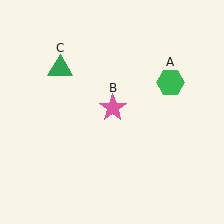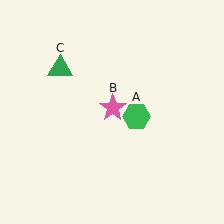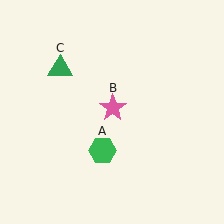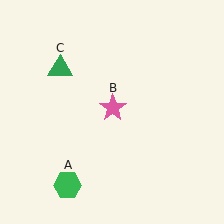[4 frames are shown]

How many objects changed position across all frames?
1 object changed position: green hexagon (object A).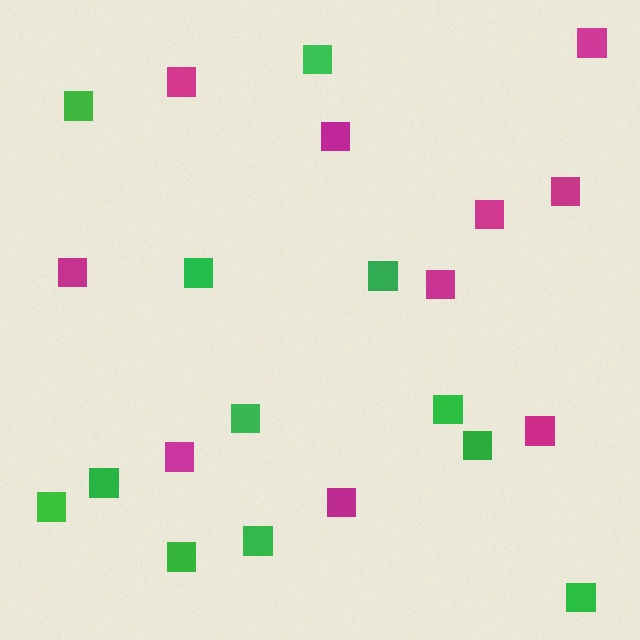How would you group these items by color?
There are 2 groups: one group of magenta squares (10) and one group of green squares (12).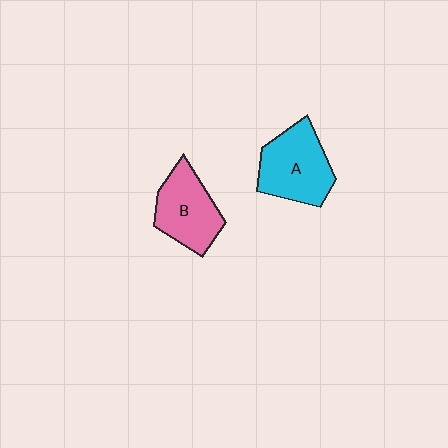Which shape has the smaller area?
Shape B (pink).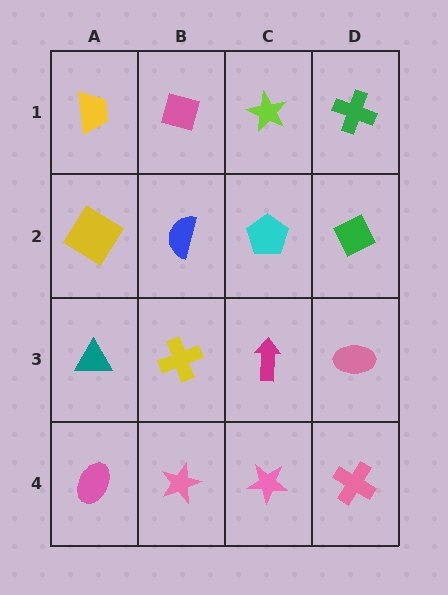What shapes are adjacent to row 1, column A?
A yellow diamond (row 2, column A), a pink diamond (row 1, column B).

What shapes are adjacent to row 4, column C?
A magenta arrow (row 3, column C), a pink star (row 4, column B), a pink cross (row 4, column D).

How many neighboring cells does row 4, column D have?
2.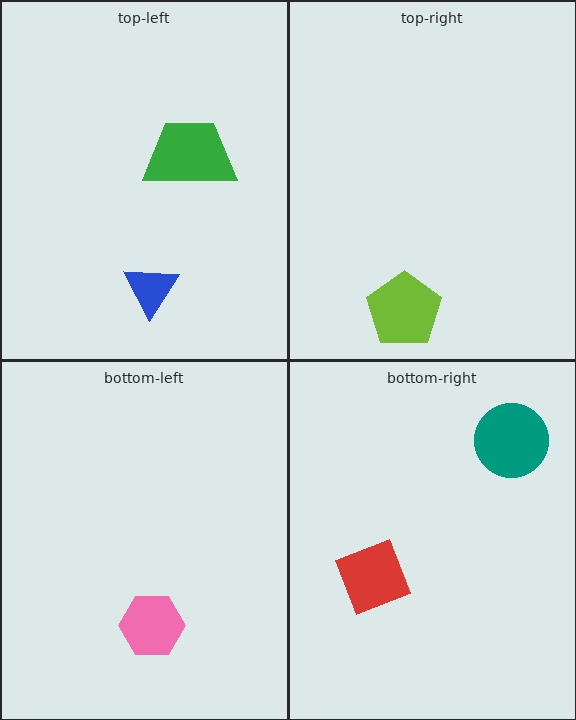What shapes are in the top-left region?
The blue triangle, the green trapezoid.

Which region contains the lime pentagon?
The top-right region.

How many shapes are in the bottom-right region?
2.